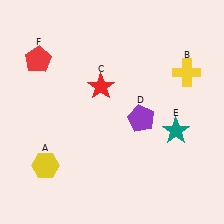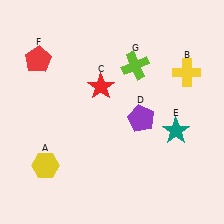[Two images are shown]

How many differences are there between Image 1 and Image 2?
There is 1 difference between the two images.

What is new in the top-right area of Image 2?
A lime cross (G) was added in the top-right area of Image 2.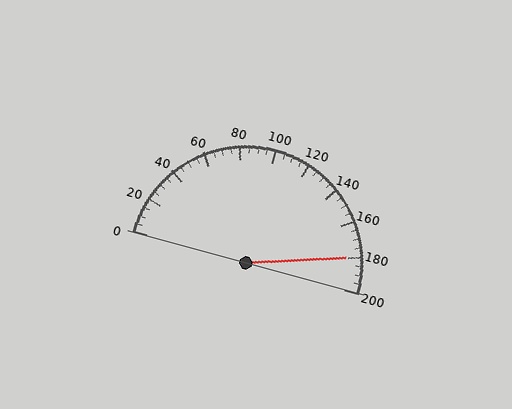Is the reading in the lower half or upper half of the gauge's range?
The reading is in the upper half of the range (0 to 200).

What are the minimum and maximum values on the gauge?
The gauge ranges from 0 to 200.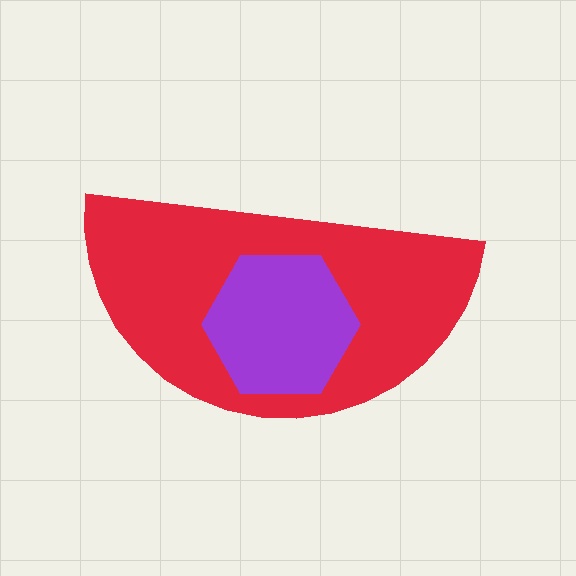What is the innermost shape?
The purple hexagon.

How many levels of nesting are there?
2.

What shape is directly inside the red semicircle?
The purple hexagon.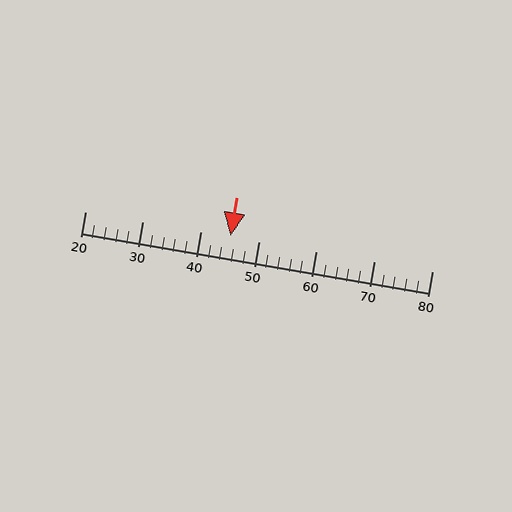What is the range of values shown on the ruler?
The ruler shows values from 20 to 80.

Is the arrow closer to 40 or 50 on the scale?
The arrow is closer to 50.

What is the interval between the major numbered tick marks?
The major tick marks are spaced 10 units apart.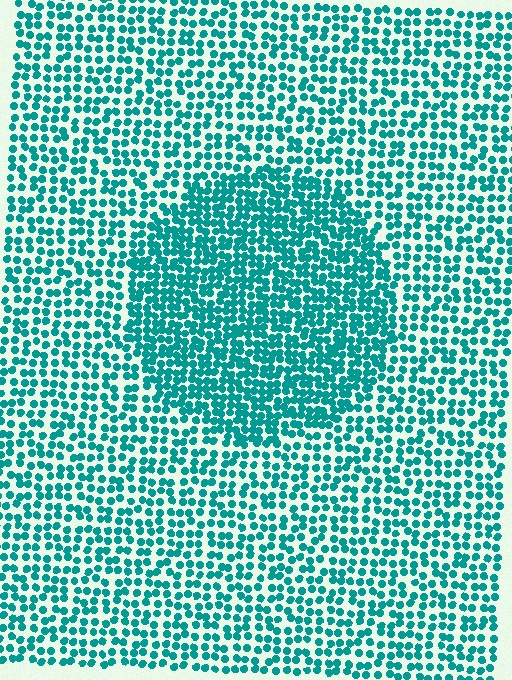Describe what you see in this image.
The image contains small teal elements arranged at two different densities. A circle-shaped region is visible where the elements are more densely packed than the surrounding area.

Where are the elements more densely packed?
The elements are more densely packed inside the circle boundary.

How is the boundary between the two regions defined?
The boundary is defined by a change in element density (approximately 1.7x ratio). All elements are the same color, size, and shape.